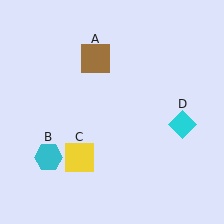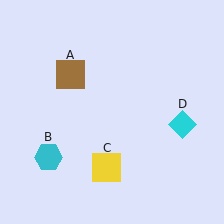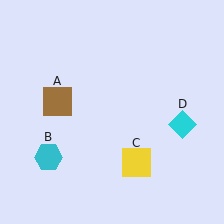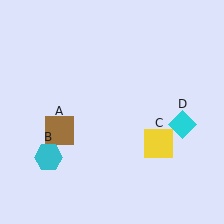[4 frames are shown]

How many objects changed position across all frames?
2 objects changed position: brown square (object A), yellow square (object C).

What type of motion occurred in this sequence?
The brown square (object A), yellow square (object C) rotated counterclockwise around the center of the scene.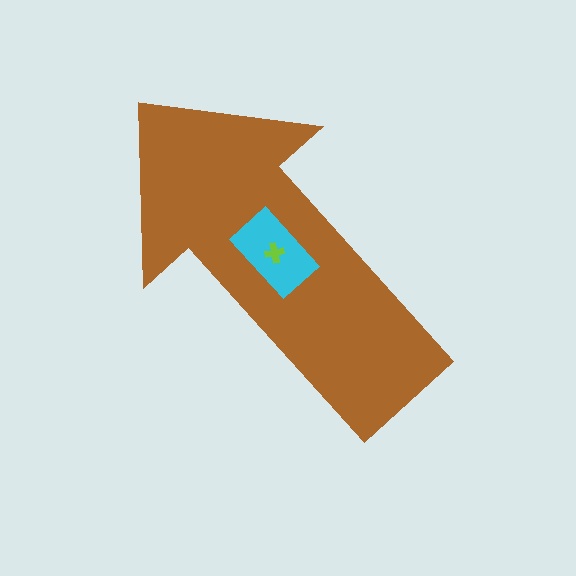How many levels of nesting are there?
3.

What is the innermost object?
The lime cross.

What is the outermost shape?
The brown arrow.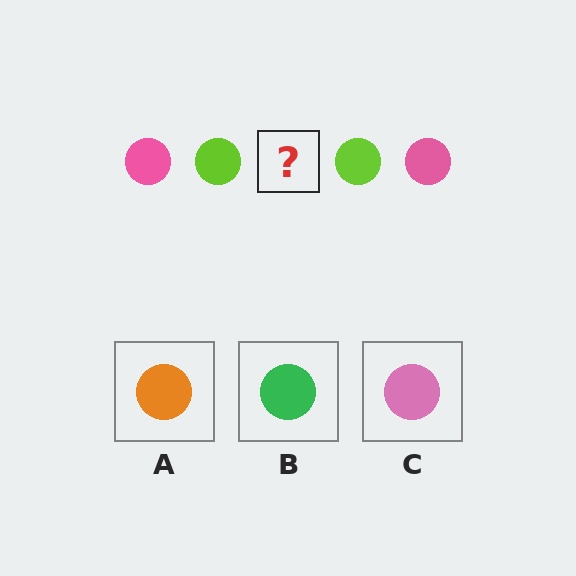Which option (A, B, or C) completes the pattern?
C.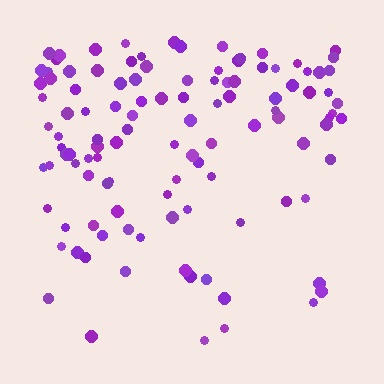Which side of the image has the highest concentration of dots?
The top.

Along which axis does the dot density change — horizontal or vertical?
Vertical.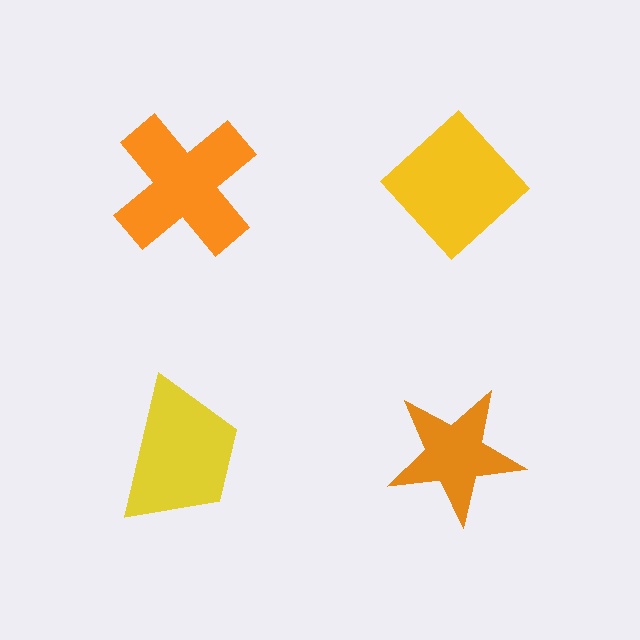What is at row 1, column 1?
An orange cross.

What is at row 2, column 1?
A yellow trapezoid.